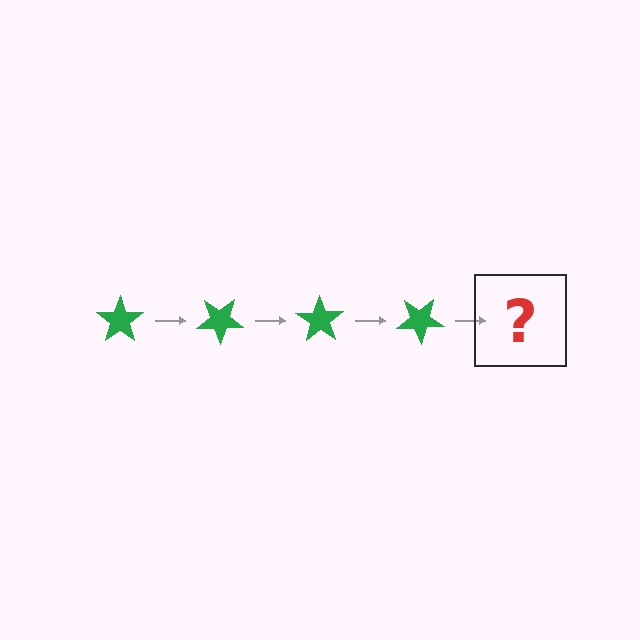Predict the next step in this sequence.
The next step is a green star rotated 140 degrees.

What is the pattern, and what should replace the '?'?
The pattern is that the star rotates 35 degrees each step. The '?' should be a green star rotated 140 degrees.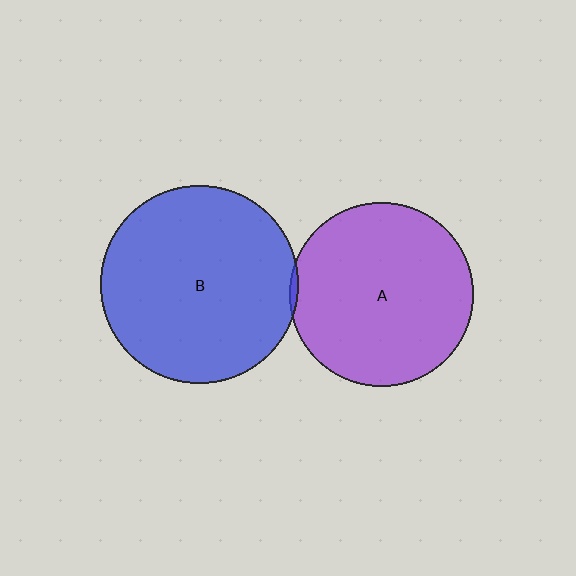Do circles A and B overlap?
Yes.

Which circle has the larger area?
Circle B (blue).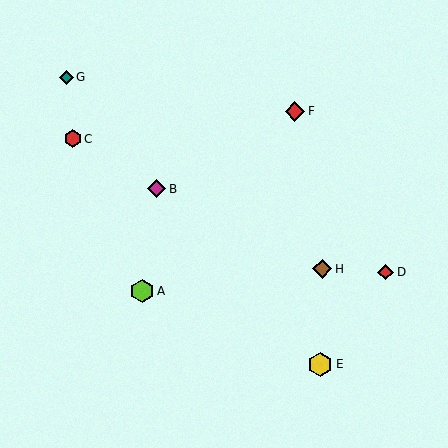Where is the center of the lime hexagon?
The center of the lime hexagon is at (142, 291).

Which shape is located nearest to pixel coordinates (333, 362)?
The yellow hexagon (labeled E) at (320, 364) is nearest to that location.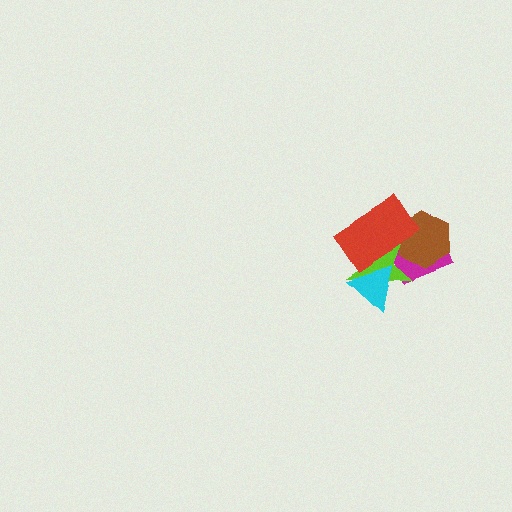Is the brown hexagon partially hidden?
Yes, it is partially covered by another shape.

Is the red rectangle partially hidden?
No, no other shape covers it.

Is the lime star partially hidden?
Yes, it is partially covered by another shape.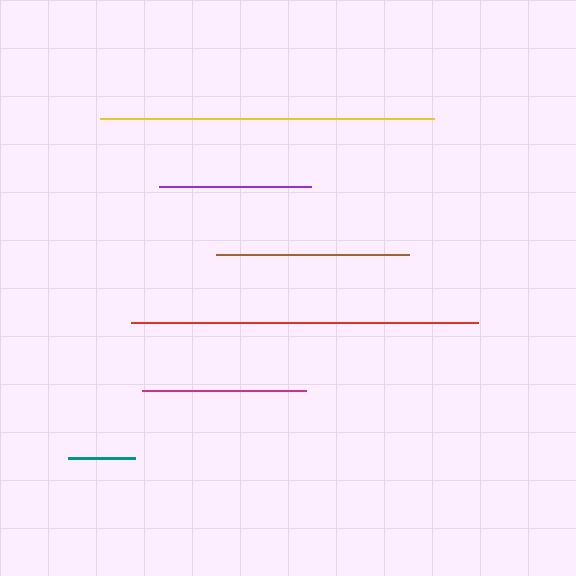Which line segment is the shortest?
The teal line is the shortest at approximately 67 pixels.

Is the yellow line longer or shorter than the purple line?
The yellow line is longer than the purple line.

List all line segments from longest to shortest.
From longest to shortest: red, yellow, brown, magenta, purple, teal.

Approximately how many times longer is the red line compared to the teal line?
The red line is approximately 5.2 times the length of the teal line.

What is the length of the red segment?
The red segment is approximately 347 pixels long.